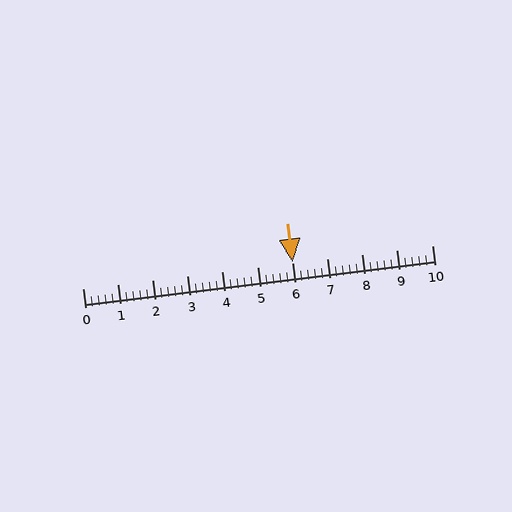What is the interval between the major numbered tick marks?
The major tick marks are spaced 1 units apart.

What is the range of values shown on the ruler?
The ruler shows values from 0 to 10.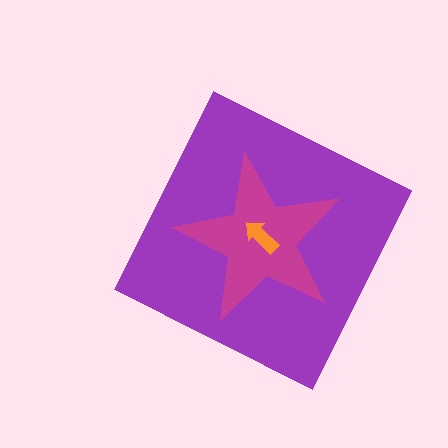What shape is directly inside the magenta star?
The orange arrow.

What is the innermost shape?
The orange arrow.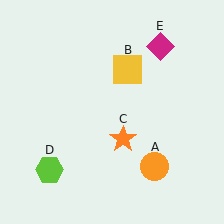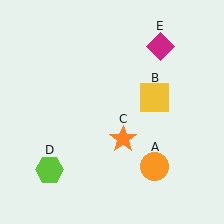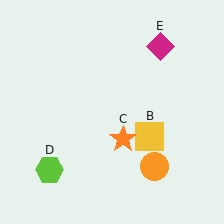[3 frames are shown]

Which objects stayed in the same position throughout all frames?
Orange circle (object A) and orange star (object C) and lime hexagon (object D) and magenta diamond (object E) remained stationary.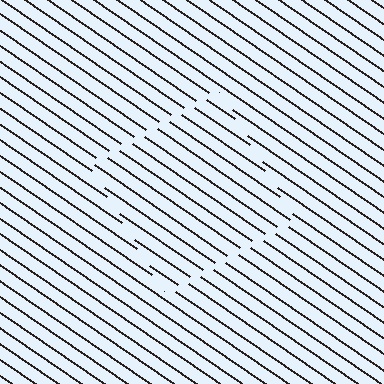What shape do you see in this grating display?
An illusory square. The interior of the shape contains the same grating, shifted by half a period — the contour is defined by the phase discontinuity where line-ends from the inner and outer gratings abut.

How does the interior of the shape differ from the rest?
The interior of the shape contains the same grating, shifted by half a period — the contour is defined by the phase discontinuity where line-ends from the inner and outer gratings abut.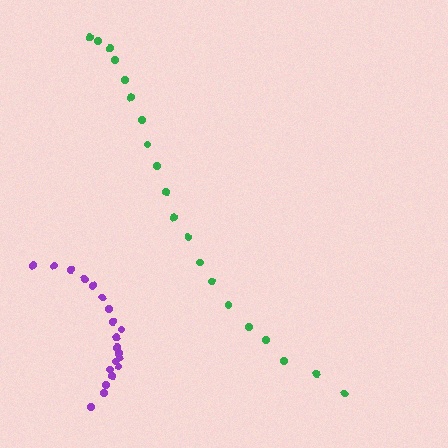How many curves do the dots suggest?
There are 2 distinct paths.